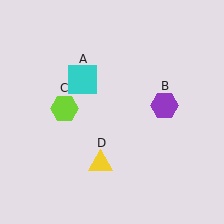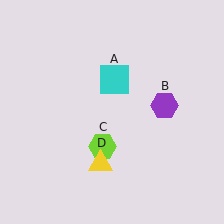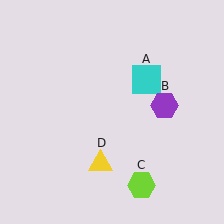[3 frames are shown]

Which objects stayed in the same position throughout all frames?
Purple hexagon (object B) and yellow triangle (object D) remained stationary.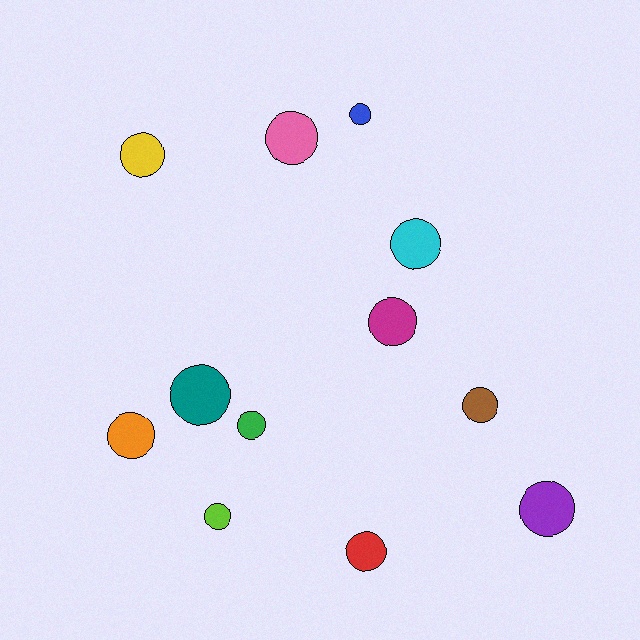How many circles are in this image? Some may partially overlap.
There are 12 circles.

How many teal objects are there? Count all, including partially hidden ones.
There is 1 teal object.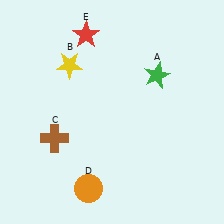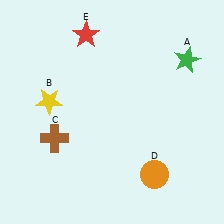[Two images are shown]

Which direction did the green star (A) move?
The green star (A) moved right.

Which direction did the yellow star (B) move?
The yellow star (B) moved down.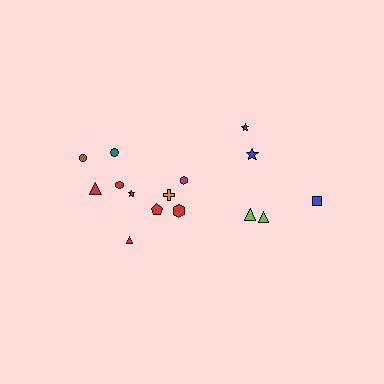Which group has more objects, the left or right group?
The left group.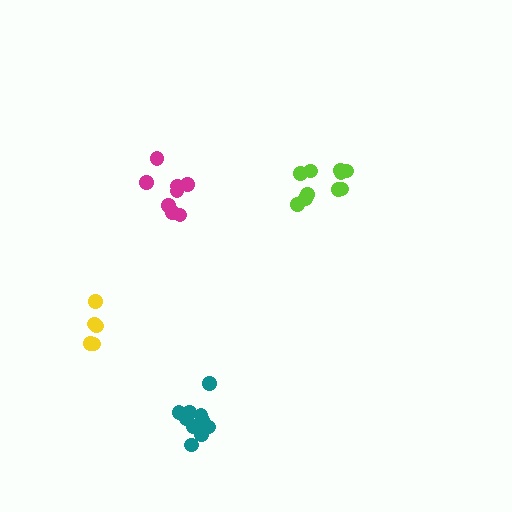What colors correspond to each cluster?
The clusters are colored: magenta, lime, teal, yellow.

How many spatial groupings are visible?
There are 4 spatial groupings.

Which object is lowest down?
The teal cluster is bottommost.